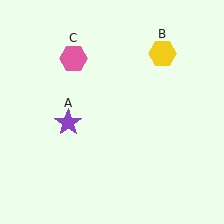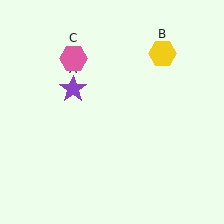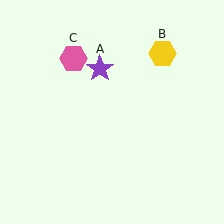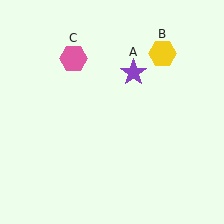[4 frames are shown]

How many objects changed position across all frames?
1 object changed position: purple star (object A).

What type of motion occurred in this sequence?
The purple star (object A) rotated clockwise around the center of the scene.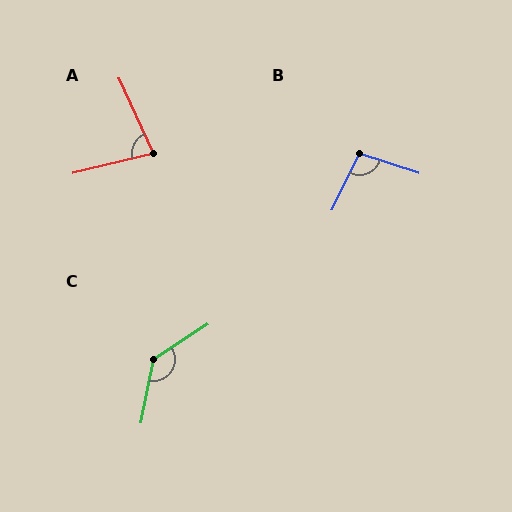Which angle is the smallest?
A, at approximately 79 degrees.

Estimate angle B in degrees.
Approximately 98 degrees.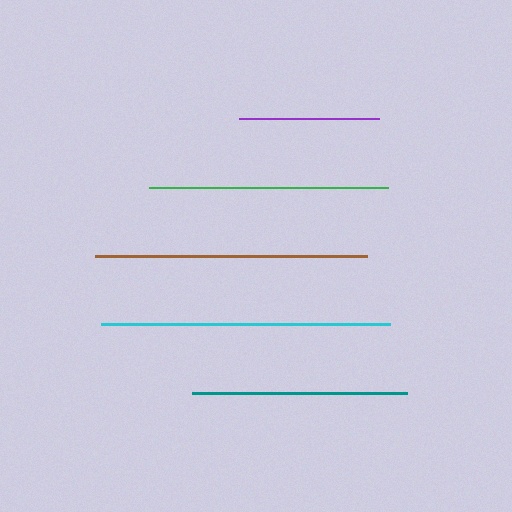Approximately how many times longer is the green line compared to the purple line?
The green line is approximately 1.7 times the length of the purple line.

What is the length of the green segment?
The green segment is approximately 239 pixels long.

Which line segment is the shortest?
The purple line is the shortest at approximately 140 pixels.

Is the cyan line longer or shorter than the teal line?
The cyan line is longer than the teal line.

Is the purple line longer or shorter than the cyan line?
The cyan line is longer than the purple line.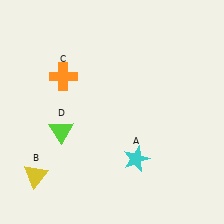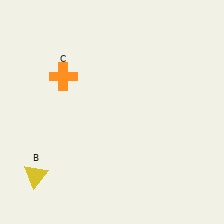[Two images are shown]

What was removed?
The cyan star (A), the lime triangle (D) were removed in Image 2.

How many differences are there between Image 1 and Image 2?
There are 2 differences between the two images.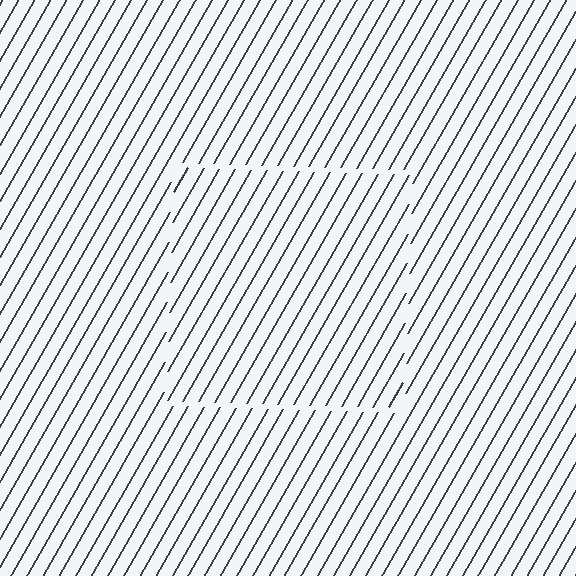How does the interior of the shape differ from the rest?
The interior of the shape contains the same grating, shifted by half a period — the contour is defined by the phase discontinuity where line-ends from the inner and outer gratings abut.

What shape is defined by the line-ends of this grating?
An illusory square. The interior of the shape contains the same grating, shifted by half a period — the contour is defined by the phase discontinuity where line-ends from the inner and outer gratings abut.